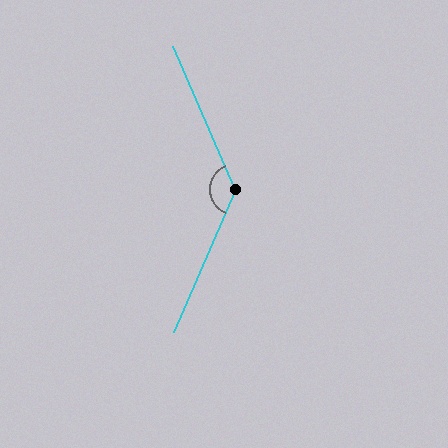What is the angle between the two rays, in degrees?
Approximately 133 degrees.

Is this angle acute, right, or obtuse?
It is obtuse.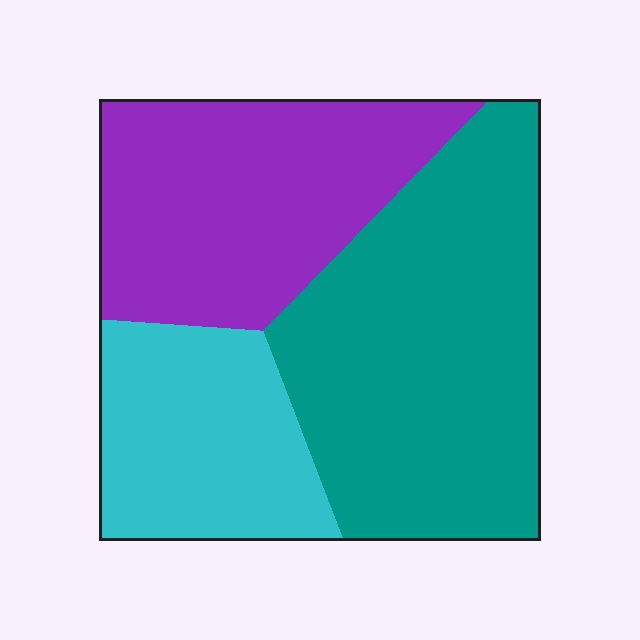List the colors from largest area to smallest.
From largest to smallest: teal, purple, cyan.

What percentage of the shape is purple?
Purple covers roughly 30% of the shape.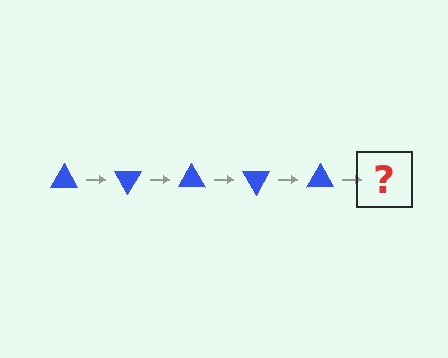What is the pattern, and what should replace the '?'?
The pattern is that the triangle rotates 60 degrees each step. The '?' should be a blue triangle rotated 300 degrees.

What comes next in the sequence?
The next element should be a blue triangle rotated 300 degrees.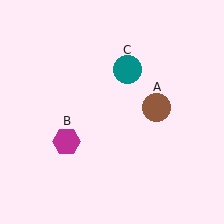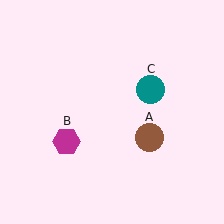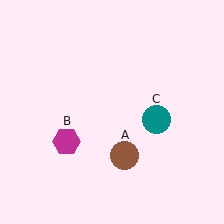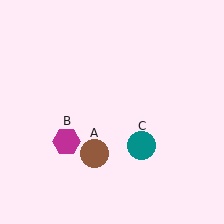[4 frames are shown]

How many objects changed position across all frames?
2 objects changed position: brown circle (object A), teal circle (object C).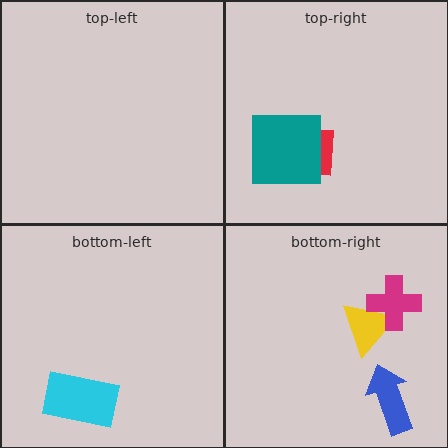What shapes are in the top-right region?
The red square, the teal square.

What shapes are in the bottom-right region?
The yellow triangle, the magenta cross, the blue arrow.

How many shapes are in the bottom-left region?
1.